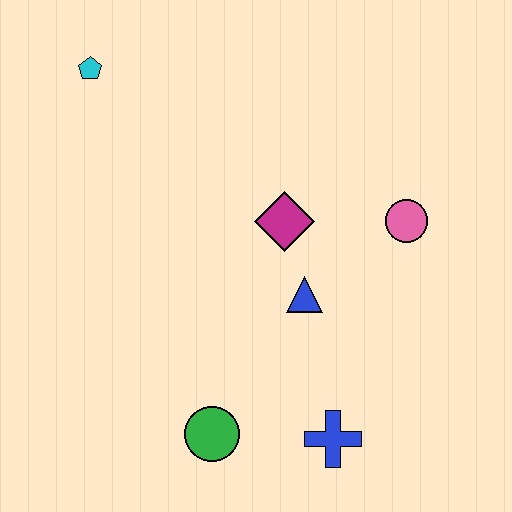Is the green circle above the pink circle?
No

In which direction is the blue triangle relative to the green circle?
The blue triangle is above the green circle.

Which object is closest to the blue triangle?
The magenta diamond is closest to the blue triangle.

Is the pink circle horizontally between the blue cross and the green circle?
No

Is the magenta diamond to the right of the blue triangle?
No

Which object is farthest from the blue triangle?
The cyan pentagon is farthest from the blue triangle.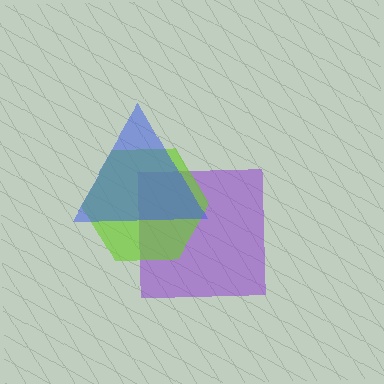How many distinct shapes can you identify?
There are 3 distinct shapes: a purple square, a lime hexagon, a blue triangle.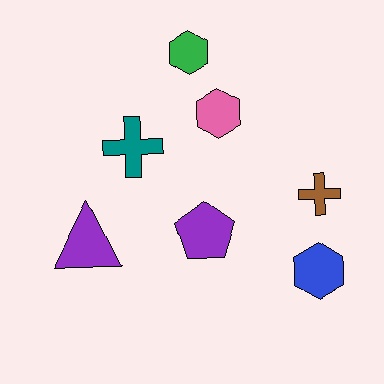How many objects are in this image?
There are 7 objects.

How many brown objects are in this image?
There is 1 brown object.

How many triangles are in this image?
There is 1 triangle.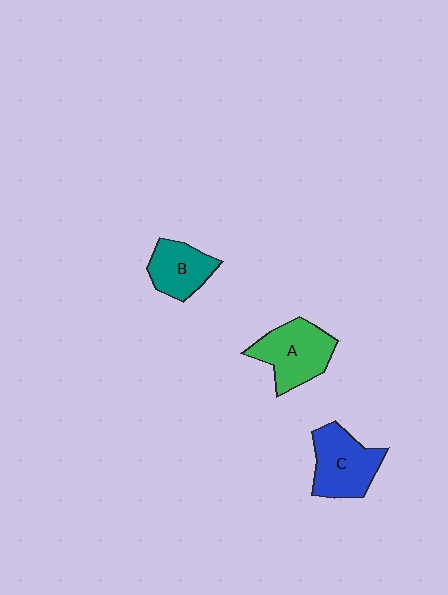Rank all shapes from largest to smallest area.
From largest to smallest: A (green), C (blue), B (teal).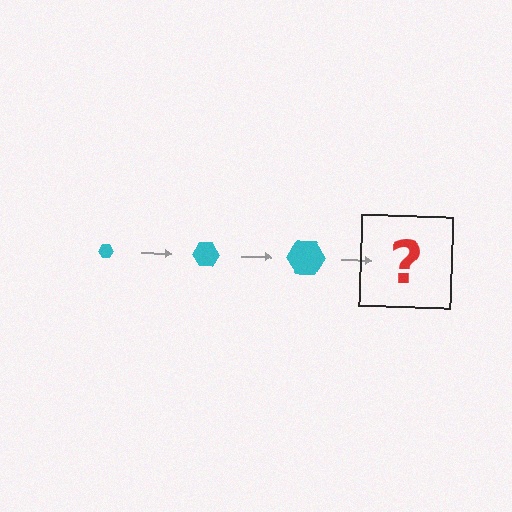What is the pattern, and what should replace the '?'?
The pattern is that the hexagon gets progressively larger each step. The '?' should be a cyan hexagon, larger than the previous one.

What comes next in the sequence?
The next element should be a cyan hexagon, larger than the previous one.